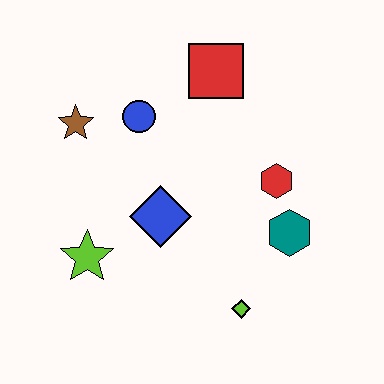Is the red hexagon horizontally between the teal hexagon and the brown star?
Yes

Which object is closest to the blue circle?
The brown star is closest to the blue circle.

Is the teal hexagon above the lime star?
Yes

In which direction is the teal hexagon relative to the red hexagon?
The teal hexagon is below the red hexagon.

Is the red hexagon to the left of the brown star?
No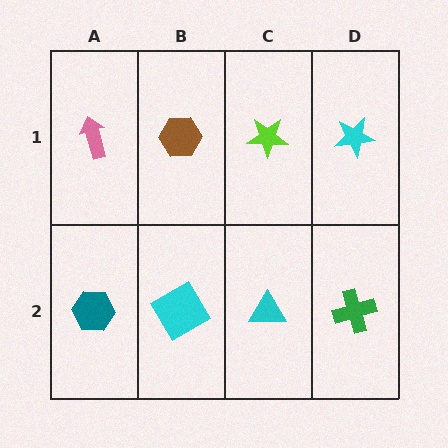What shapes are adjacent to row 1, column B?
A cyan diamond (row 2, column B), a pink arrow (row 1, column A), a lime star (row 1, column C).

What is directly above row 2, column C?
A lime star.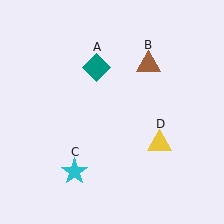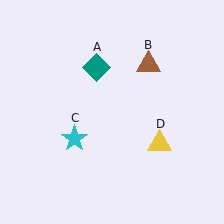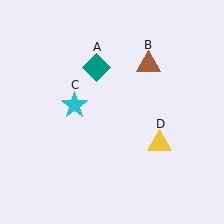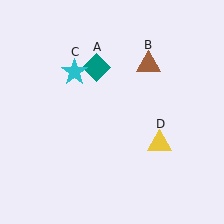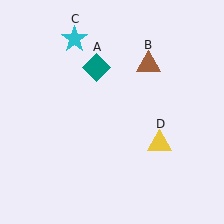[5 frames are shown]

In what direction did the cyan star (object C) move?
The cyan star (object C) moved up.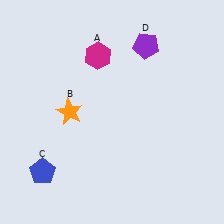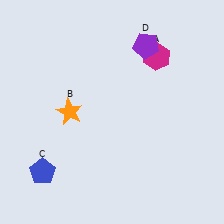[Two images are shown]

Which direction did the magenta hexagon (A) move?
The magenta hexagon (A) moved right.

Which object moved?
The magenta hexagon (A) moved right.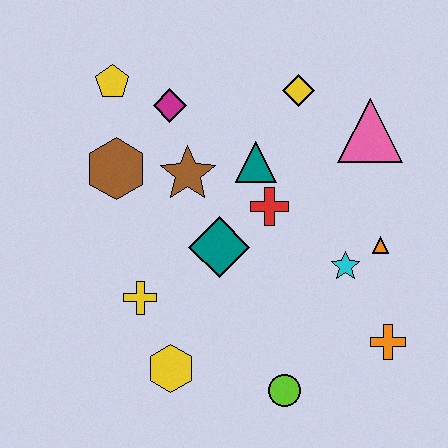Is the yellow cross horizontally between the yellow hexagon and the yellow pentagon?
Yes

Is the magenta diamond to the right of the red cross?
No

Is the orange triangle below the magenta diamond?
Yes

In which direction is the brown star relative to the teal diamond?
The brown star is above the teal diamond.